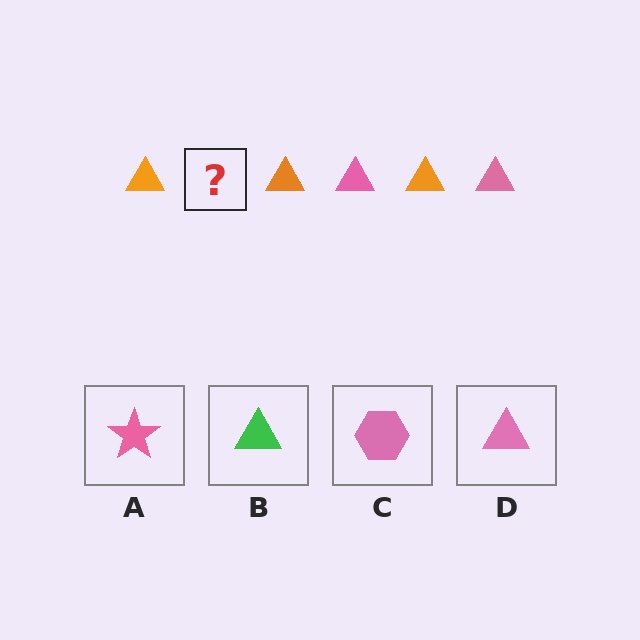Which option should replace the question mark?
Option D.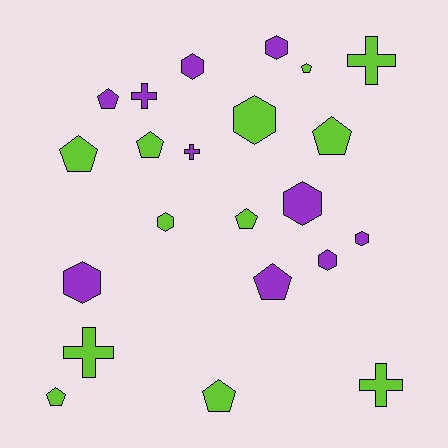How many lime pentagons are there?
There are 7 lime pentagons.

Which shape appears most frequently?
Pentagon, with 9 objects.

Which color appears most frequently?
Lime, with 12 objects.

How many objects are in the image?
There are 22 objects.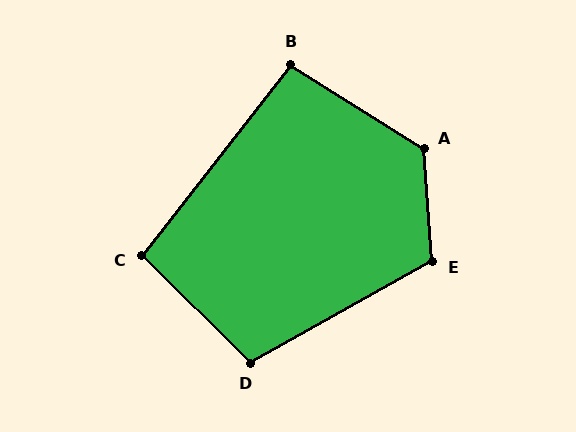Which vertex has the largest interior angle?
A, at approximately 127 degrees.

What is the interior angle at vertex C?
Approximately 97 degrees (obtuse).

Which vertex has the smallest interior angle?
B, at approximately 96 degrees.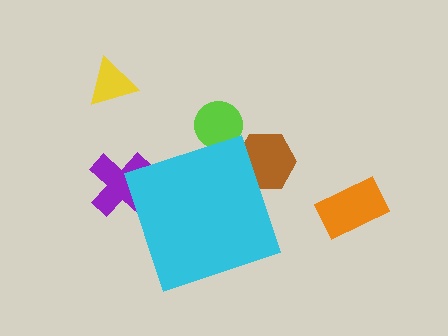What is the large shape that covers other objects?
A cyan diamond.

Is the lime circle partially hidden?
Yes, the lime circle is partially hidden behind the cyan diamond.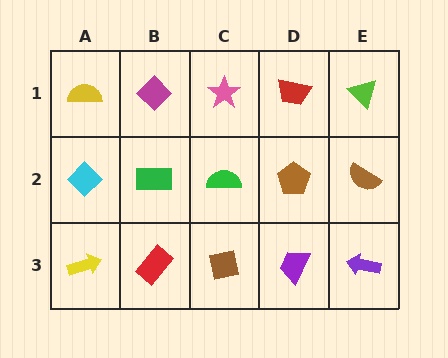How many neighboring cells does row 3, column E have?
2.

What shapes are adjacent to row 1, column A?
A cyan diamond (row 2, column A), a magenta diamond (row 1, column B).